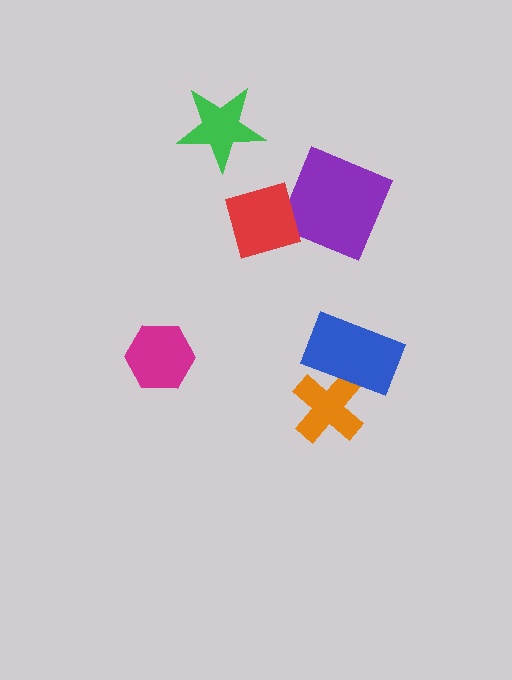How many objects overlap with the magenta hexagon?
0 objects overlap with the magenta hexagon.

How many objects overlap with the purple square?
0 objects overlap with the purple square.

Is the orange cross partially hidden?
Yes, it is partially covered by another shape.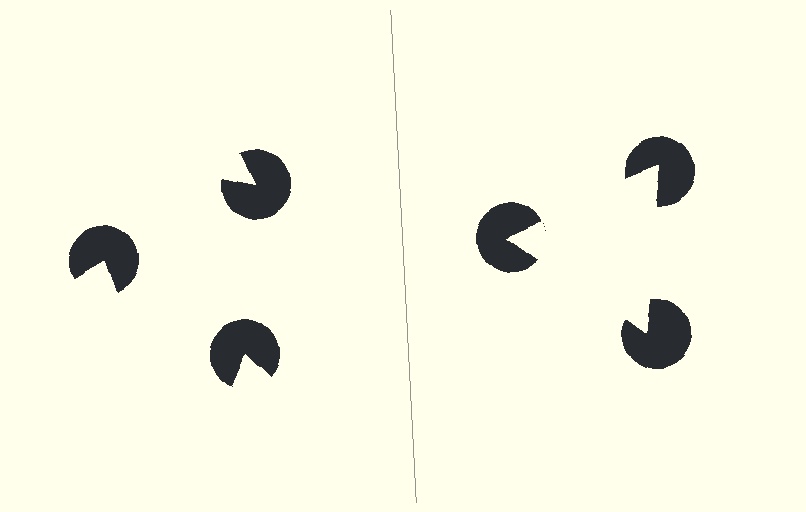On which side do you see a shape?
An illusory triangle appears on the right side. On the left side the wedge cuts are rotated, so no coherent shape forms.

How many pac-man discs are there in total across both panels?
6 — 3 on each side.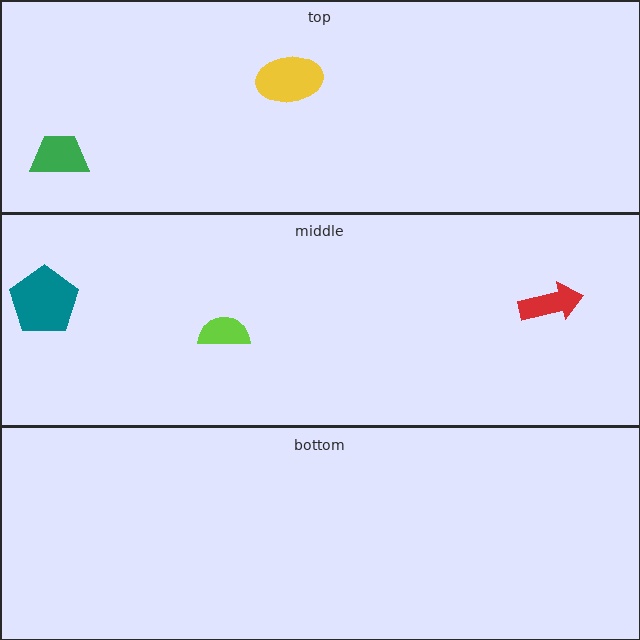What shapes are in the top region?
The green trapezoid, the yellow ellipse.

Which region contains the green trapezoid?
The top region.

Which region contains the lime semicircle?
The middle region.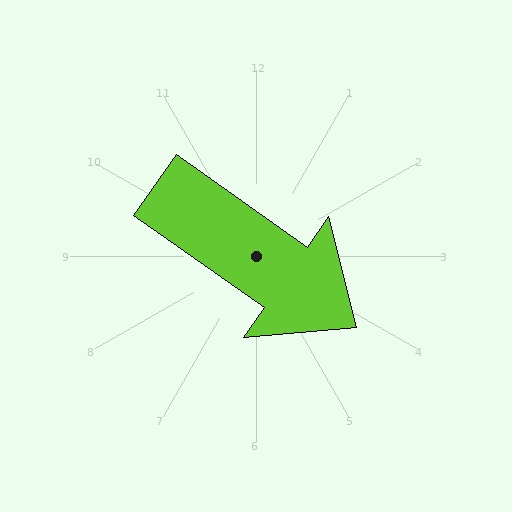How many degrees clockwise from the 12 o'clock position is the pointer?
Approximately 125 degrees.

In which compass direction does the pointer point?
Southeast.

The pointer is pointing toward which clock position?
Roughly 4 o'clock.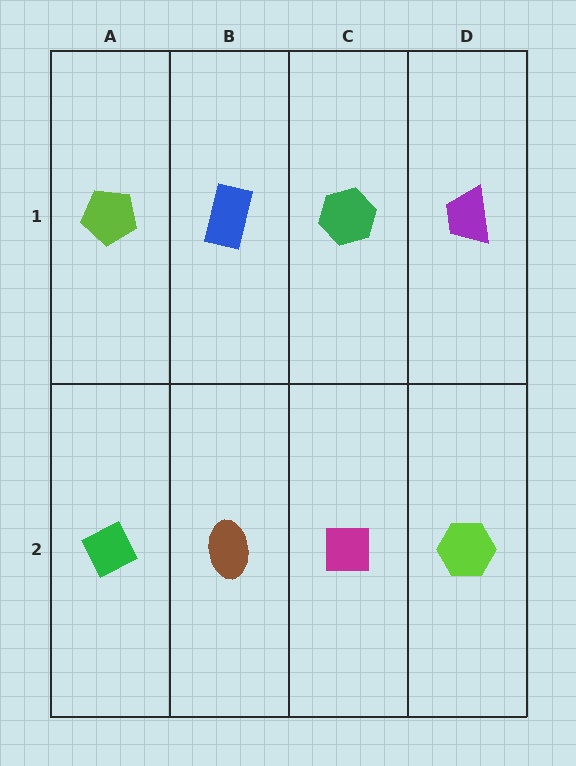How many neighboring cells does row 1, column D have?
2.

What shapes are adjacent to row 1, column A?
A green diamond (row 2, column A), a blue rectangle (row 1, column B).